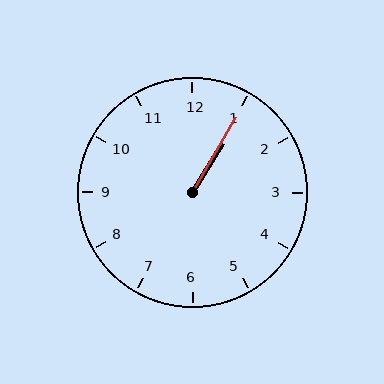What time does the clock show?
1:05.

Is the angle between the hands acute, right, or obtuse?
It is acute.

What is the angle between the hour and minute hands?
Approximately 2 degrees.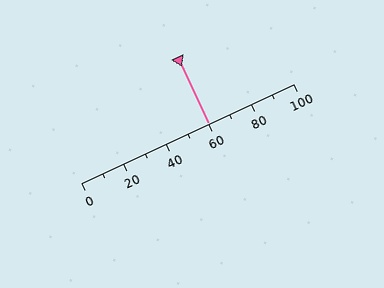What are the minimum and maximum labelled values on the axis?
The axis runs from 0 to 100.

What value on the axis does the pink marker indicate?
The marker indicates approximately 60.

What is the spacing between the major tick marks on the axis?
The major ticks are spaced 20 apart.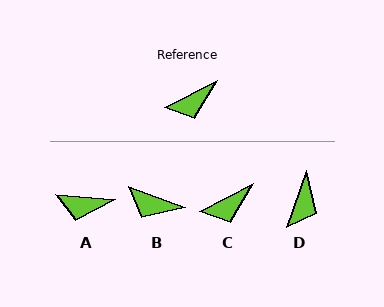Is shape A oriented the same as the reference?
No, it is off by about 32 degrees.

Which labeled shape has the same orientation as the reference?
C.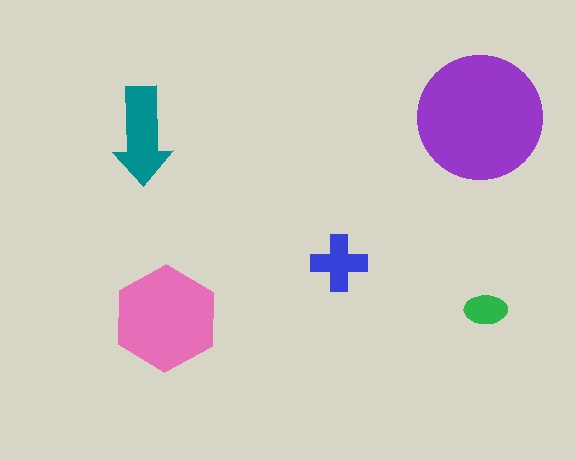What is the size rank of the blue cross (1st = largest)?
4th.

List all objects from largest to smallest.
The purple circle, the pink hexagon, the teal arrow, the blue cross, the green ellipse.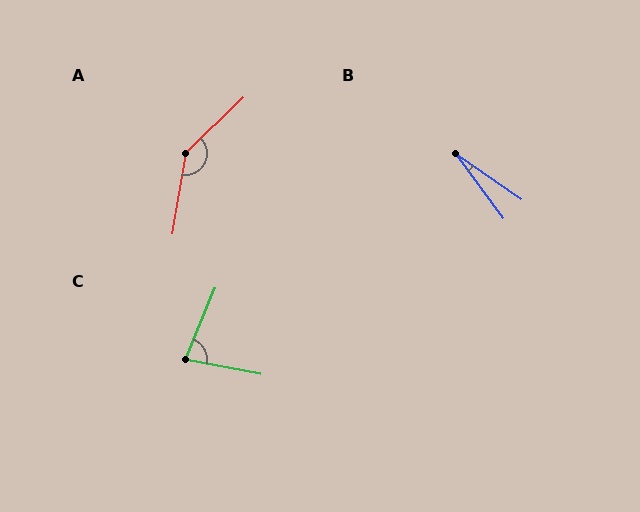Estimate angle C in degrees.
Approximately 78 degrees.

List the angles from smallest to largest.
B (19°), C (78°), A (144°).